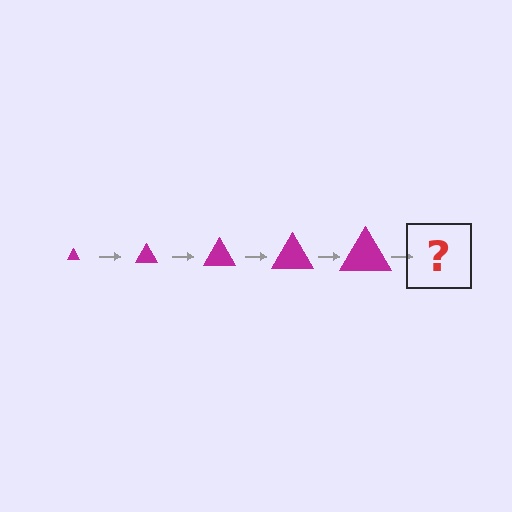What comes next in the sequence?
The next element should be a magenta triangle, larger than the previous one.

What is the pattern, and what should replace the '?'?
The pattern is that the triangle gets progressively larger each step. The '?' should be a magenta triangle, larger than the previous one.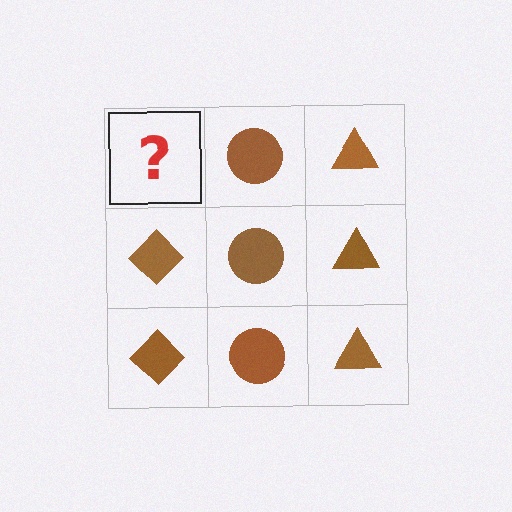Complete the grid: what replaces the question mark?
The question mark should be replaced with a brown diamond.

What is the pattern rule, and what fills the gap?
The rule is that each column has a consistent shape. The gap should be filled with a brown diamond.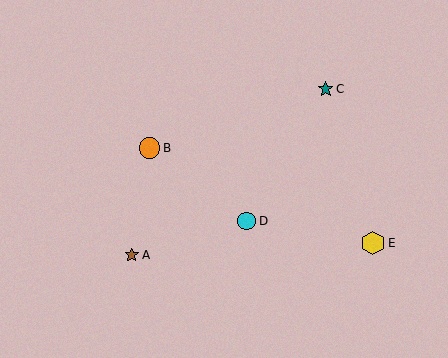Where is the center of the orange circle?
The center of the orange circle is at (149, 148).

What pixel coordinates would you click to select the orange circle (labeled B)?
Click at (149, 148) to select the orange circle B.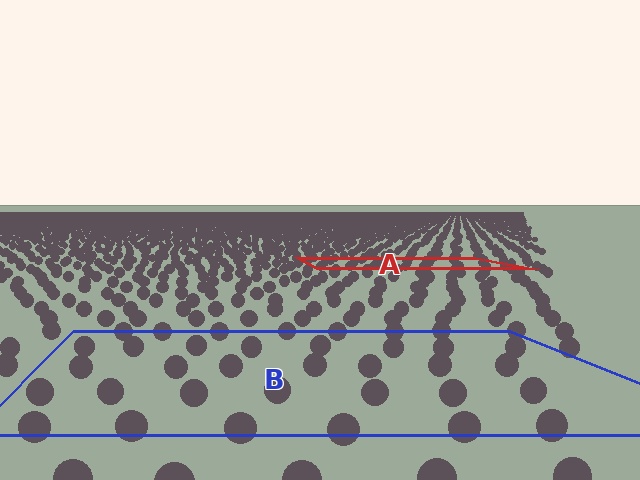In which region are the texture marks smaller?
The texture marks are smaller in region A, because it is farther away.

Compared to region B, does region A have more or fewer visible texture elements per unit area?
Region A has more texture elements per unit area — they are packed more densely because it is farther away.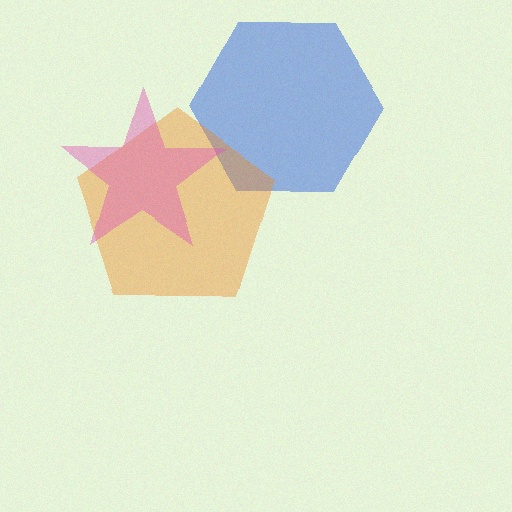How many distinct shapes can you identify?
There are 3 distinct shapes: a blue hexagon, an orange pentagon, a pink star.